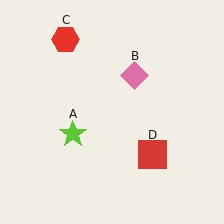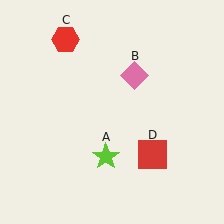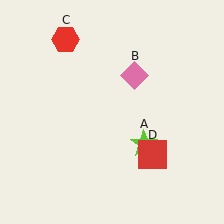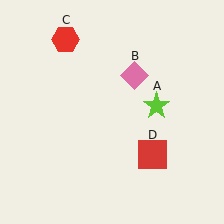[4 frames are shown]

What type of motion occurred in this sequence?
The lime star (object A) rotated counterclockwise around the center of the scene.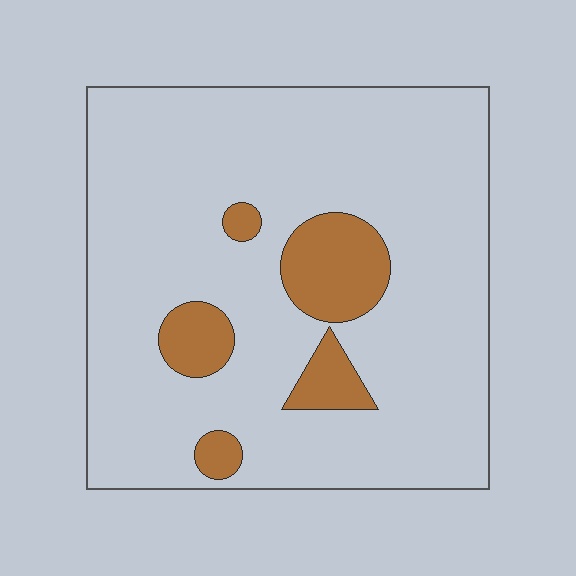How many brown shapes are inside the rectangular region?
5.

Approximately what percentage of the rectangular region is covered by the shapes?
Approximately 15%.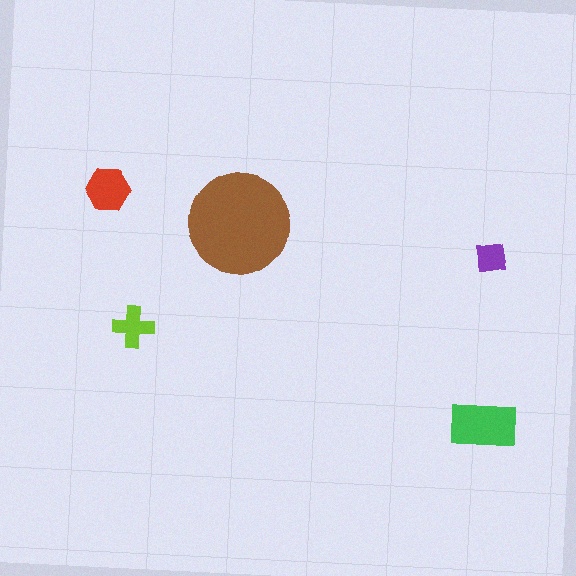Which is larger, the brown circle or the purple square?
The brown circle.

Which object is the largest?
The brown circle.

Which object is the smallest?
The purple square.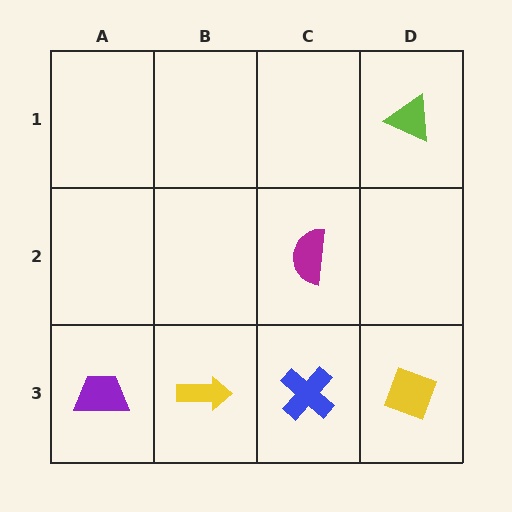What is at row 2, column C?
A magenta semicircle.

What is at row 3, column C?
A blue cross.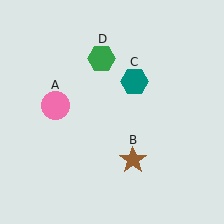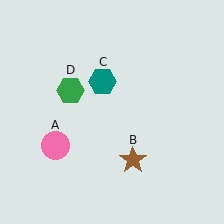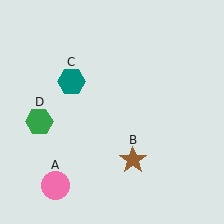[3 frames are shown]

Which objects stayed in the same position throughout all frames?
Brown star (object B) remained stationary.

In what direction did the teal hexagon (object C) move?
The teal hexagon (object C) moved left.